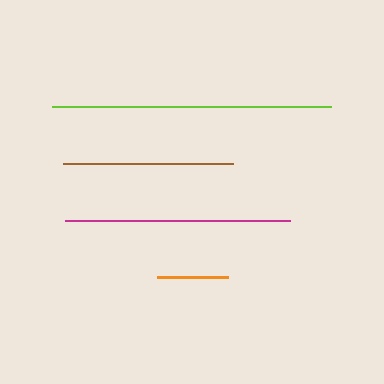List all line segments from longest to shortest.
From longest to shortest: lime, magenta, brown, orange.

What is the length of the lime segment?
The lime segment is approximately 279 pixels long.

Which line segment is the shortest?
The orange line is the shortest at approximately 71 pixels.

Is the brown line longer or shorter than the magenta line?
The magenta line is longer than the brown line.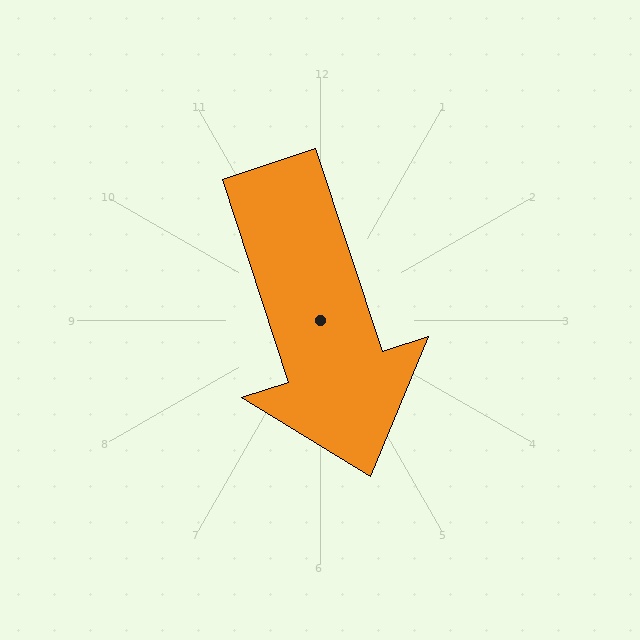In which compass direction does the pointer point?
South.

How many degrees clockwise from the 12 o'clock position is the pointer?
Approximately 162 degrees.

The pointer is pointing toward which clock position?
Roughly 5 o'clock.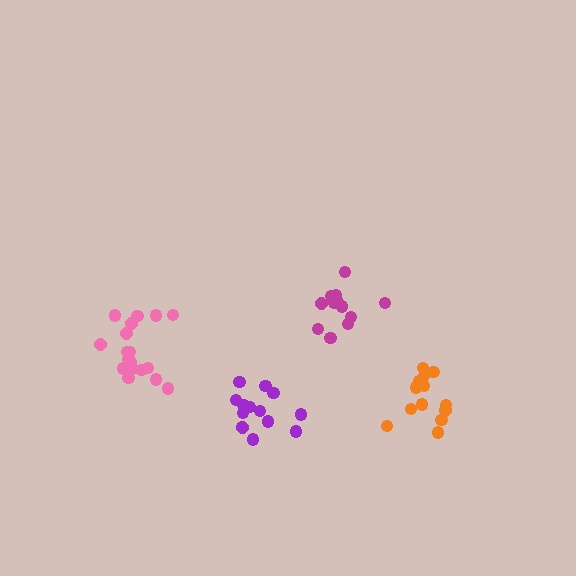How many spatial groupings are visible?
There are 4 spatial groupings.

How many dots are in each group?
Group 1: 18 dots, Group 2: 12 dots, Group 3: 14 dots, Group 4: 14 dots (58 total).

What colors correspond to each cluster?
The clusters are colored: pink, magenta, purple, orange.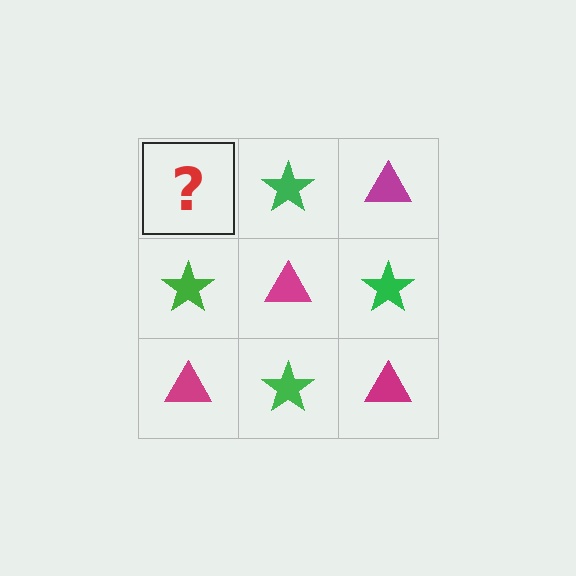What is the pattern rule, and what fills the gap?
The rule is that it alternates magenta triangle and green star in a checkerboard pattern. The gap should be filled with a magenta triangle.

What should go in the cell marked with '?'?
The missing cell should contain a magenta triangle.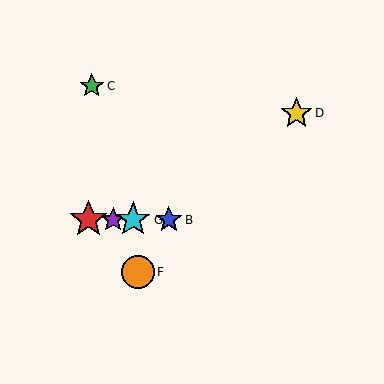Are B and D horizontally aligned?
No, B is at y≈220 and D is at y≈113.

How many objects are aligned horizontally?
4 objects (A, B, E, G) are aligned horizontally.